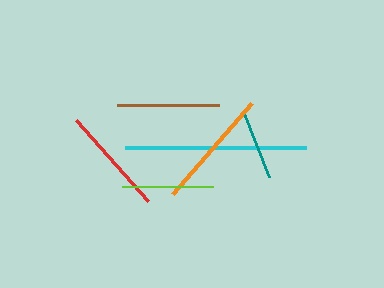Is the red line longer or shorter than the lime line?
The red line is longer than the lime line.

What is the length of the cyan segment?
The cyan segment is approximately 181 pixels long.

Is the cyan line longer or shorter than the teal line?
The cyan line is longer than the teal line.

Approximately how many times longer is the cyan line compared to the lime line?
The cyan line is approximately 2.0 times the length of the lime line.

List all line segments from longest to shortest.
From longest to shortest: cyan, orange, red, brown, lime, teal.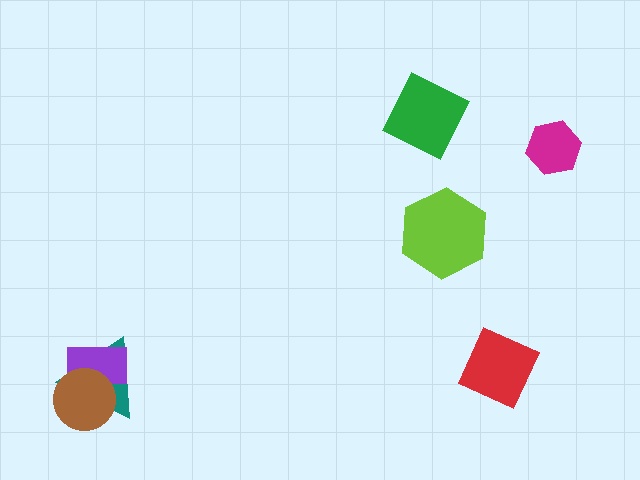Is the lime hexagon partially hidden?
No, no other shape covers it.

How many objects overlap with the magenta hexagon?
0 objects overlap with the magenta hexagon.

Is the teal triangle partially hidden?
Yes, it is partially covered by another shape.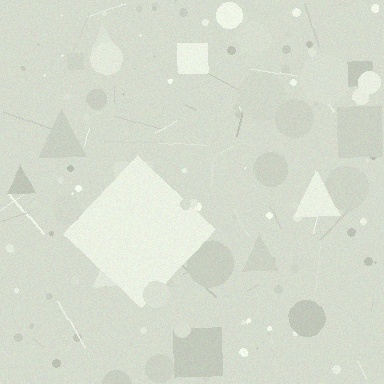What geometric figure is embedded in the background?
A diamond is embedded in the background.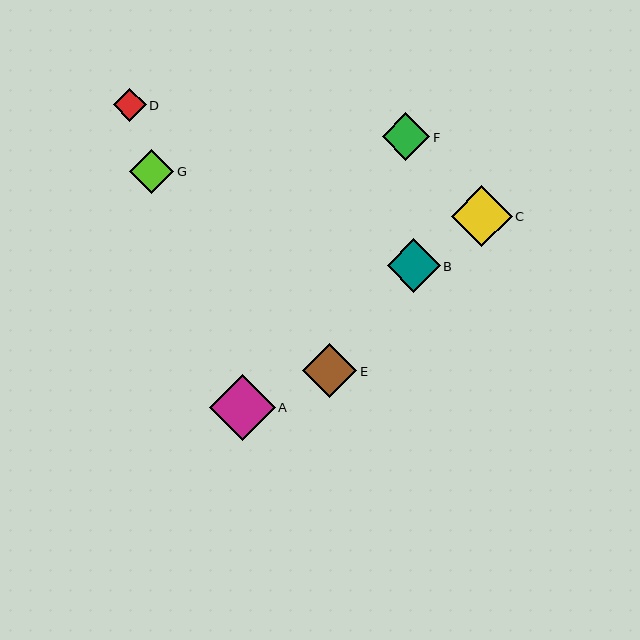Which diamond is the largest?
Diamond A is the largest with a size of approximately 66 pixels.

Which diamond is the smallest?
Diamond D is the smallest with a size of approximately 33 pixels.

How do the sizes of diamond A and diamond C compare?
Diamond A and diamond C are approximately the same size.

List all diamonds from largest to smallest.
From largest to smallest: A, C, E, B, F, G, D.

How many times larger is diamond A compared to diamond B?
Diamond A is approximately 1.2 times the size of diamond B.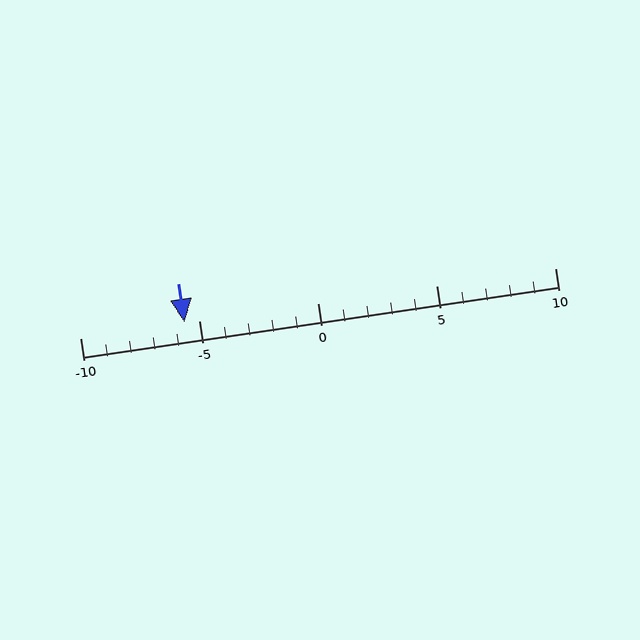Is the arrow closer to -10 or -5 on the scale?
The arrow is closer to -5.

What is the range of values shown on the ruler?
The ruler shows values from -10 to 10.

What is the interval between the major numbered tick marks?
The major tick marks are spaced 5 units apart.